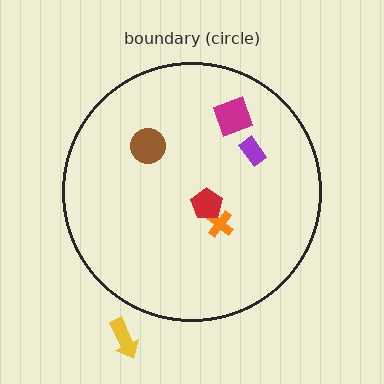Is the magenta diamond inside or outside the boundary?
Inside.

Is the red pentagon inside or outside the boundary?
Inside.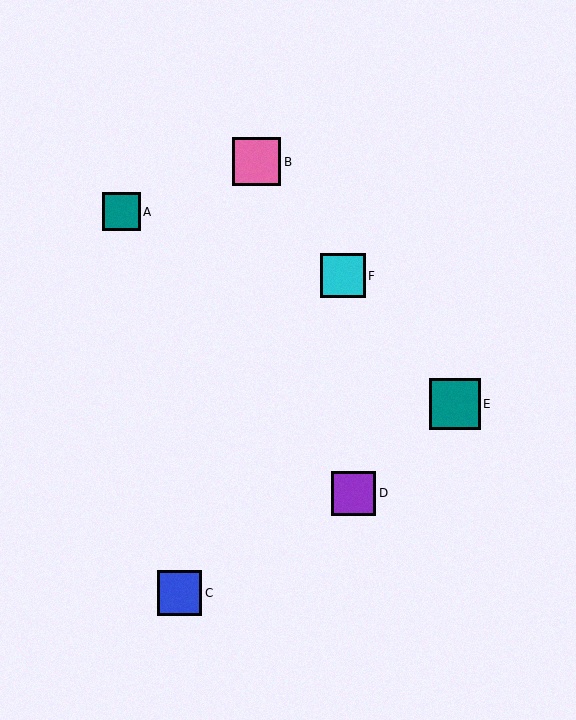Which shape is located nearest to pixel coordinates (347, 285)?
The cyan square (labeled F) at (343, 276) is nearest to that location.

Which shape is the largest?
The teal square (labeled E) is the largest.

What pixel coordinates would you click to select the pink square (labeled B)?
Click at (257, 162) to select the pink square B.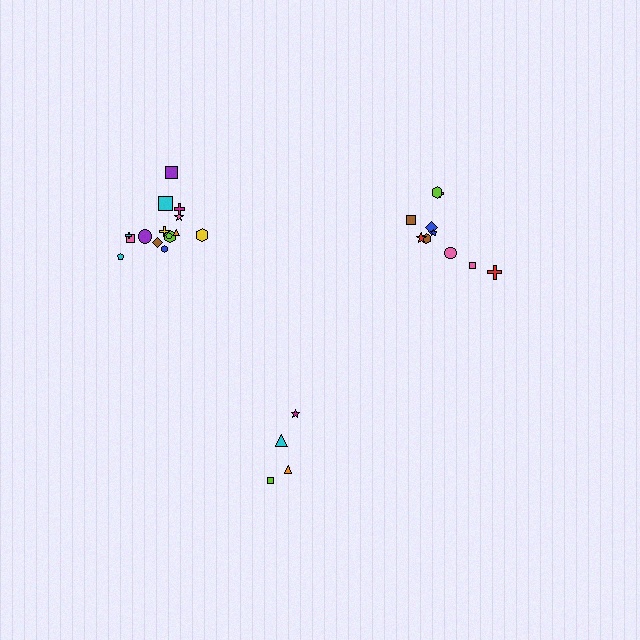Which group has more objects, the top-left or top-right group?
The top-left group.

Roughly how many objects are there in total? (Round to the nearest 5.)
Roughly 30 objects in total.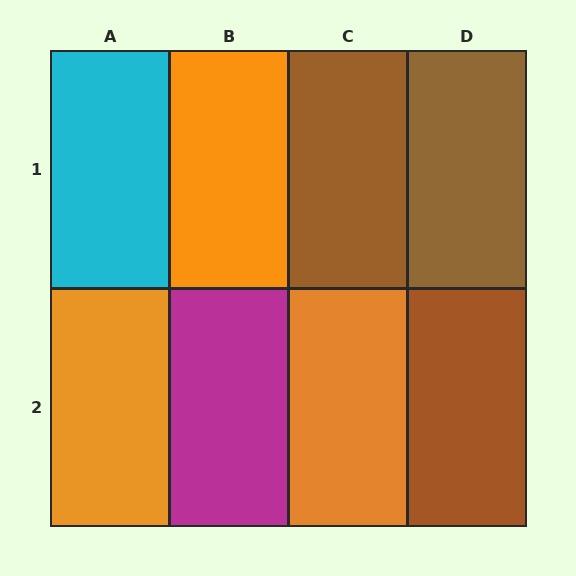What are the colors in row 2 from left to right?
Orange, magenta, orange, brown.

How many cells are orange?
3 cells are orange.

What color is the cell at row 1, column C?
Brown.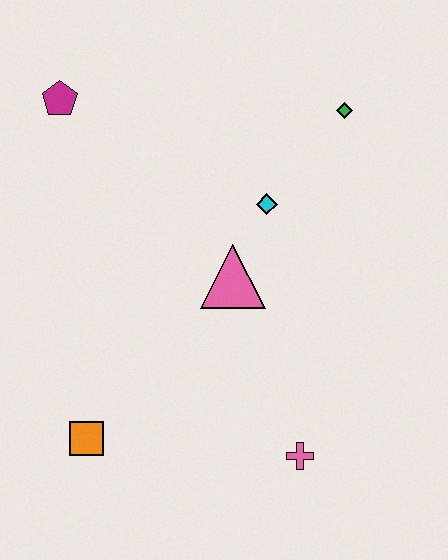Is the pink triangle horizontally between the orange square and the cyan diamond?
Yes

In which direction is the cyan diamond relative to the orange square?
The cyan diamond is above the orange square.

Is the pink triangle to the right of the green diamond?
No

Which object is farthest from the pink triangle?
The magenta pentagon is farthest from the pink triangle.